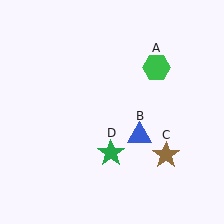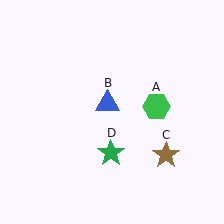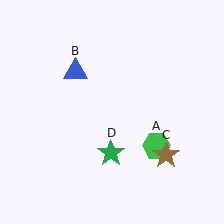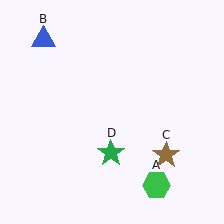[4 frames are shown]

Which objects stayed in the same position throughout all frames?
Brown star (object C) and green star (object D) remained stationary.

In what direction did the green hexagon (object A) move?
The green hexagon (object A) moved down.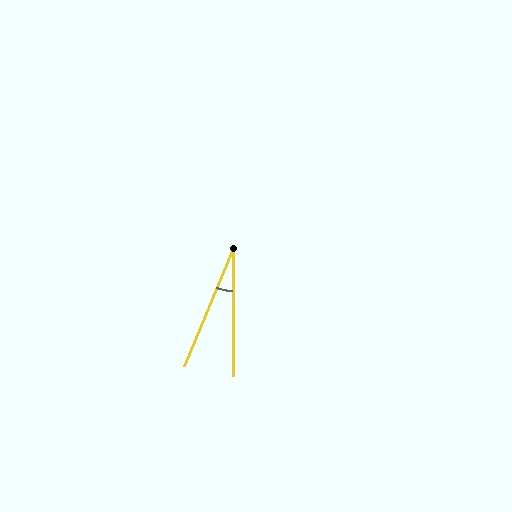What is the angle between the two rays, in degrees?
Approximately 23 degrees.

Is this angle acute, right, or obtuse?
It is acute.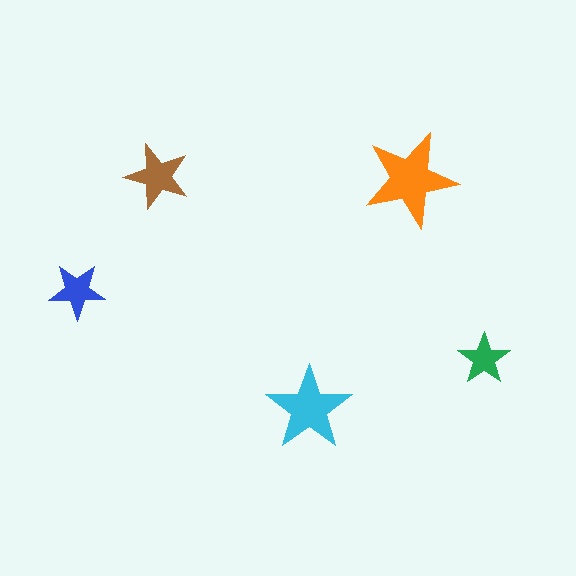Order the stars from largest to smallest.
the orange one, the cyan one, the brown one, the blue one, the green one.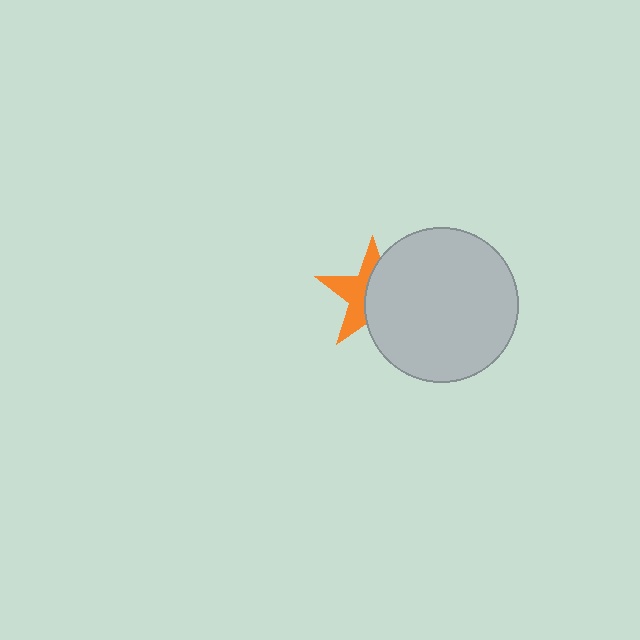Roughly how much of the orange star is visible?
About half of it is visible (roughly 45%).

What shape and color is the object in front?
The object in front is a light gray circle.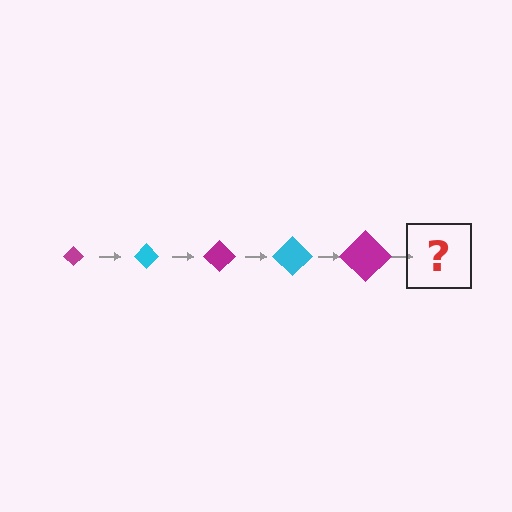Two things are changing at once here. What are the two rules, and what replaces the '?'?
The two rules are that the diamond grows larger each step and the color cycles through magenta and cyan. The '?' should be a cyan diamond, larger than the previous one.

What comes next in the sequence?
The next element should be a cyan diamond, larger than the previous one.